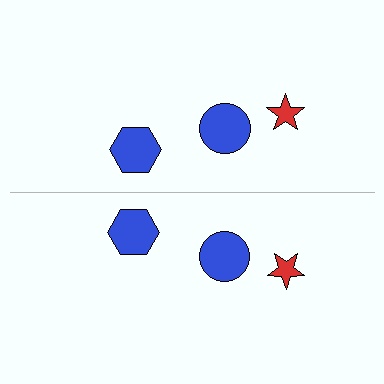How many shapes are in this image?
There are 6 shapes in this image.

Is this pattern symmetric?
Yes, this pattern has bilateral (reflection) symmetry.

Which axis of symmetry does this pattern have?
The pattern has a horizontal axis of symmetry running through the center of the image.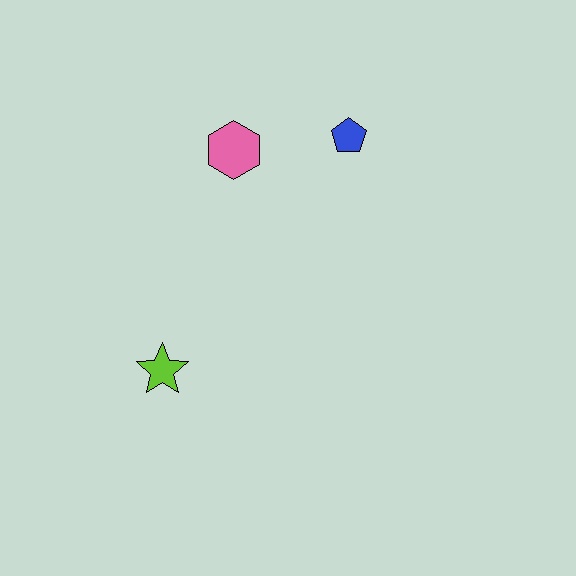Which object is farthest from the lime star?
The blue pentagon is farthest from the lime star.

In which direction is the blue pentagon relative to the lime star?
The blue pentagon is above the lime star.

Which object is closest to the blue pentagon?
The pink hexagon is closest to the blue pentagon.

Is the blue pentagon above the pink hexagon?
Yes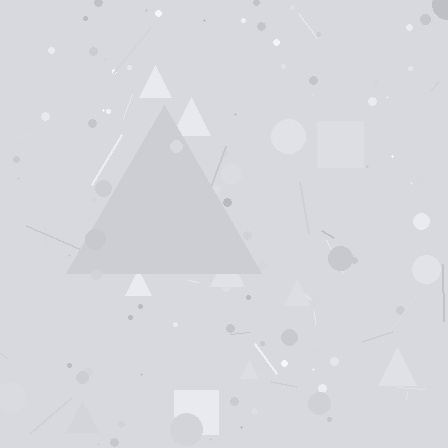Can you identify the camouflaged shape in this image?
The camouflaged shape is a triangle.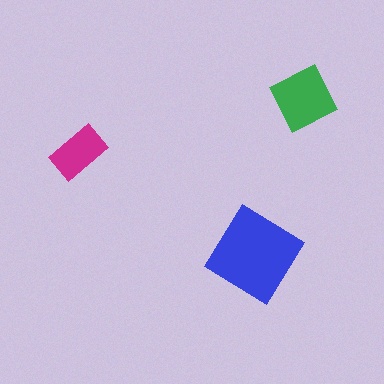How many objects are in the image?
There are 3 objects in the image.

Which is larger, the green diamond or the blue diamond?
The blue diamond.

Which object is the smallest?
The magenta rectangle.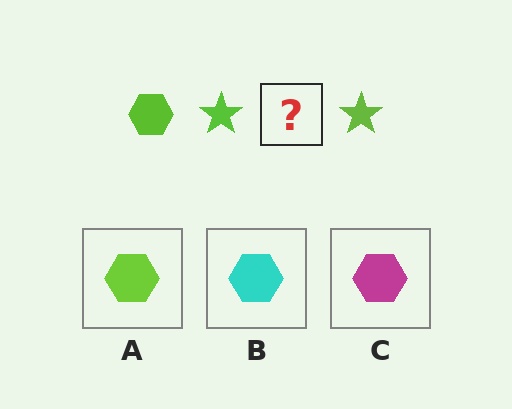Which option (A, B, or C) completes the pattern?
A.